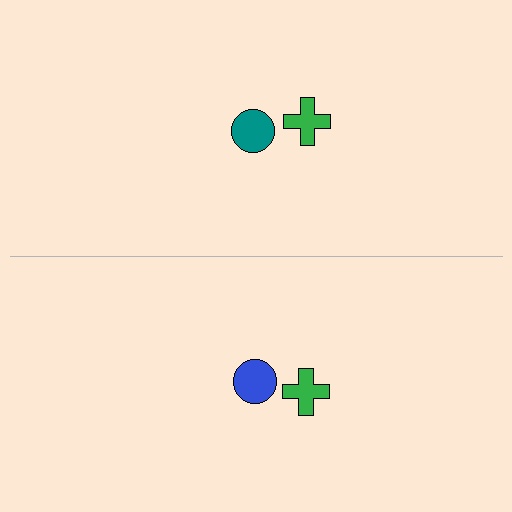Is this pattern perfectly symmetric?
No, the pattern is not perfectly symmetric. The blue circle on the bottom side breaks the symmetry — its mirror counterpart is teal.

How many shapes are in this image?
There are 4 shapes in this image.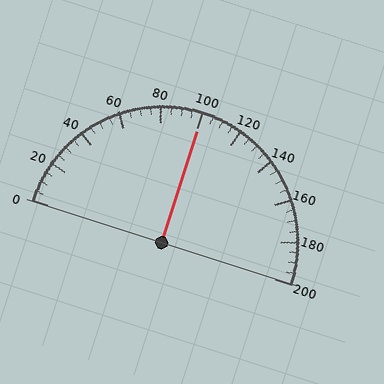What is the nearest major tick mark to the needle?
The nearest major tick mark is 100.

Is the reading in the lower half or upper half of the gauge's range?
The reading is in the upper half of the range (0 to 200).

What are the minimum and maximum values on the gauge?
The gauge ranges from 0 to 200.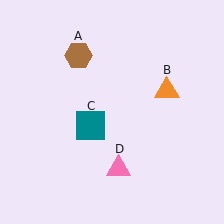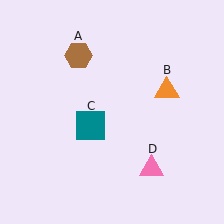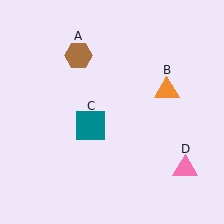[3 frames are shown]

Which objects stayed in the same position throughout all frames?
Brown hexagon (object A) and orange triangle (object B) and teal square (object C) remained stationary.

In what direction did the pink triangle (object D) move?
The pink triangle (object D) moved right.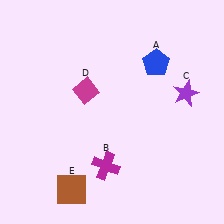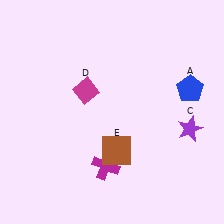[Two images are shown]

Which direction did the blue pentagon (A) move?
The blue pentagon (A) moved right.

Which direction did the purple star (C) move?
The purple star (C) moved down.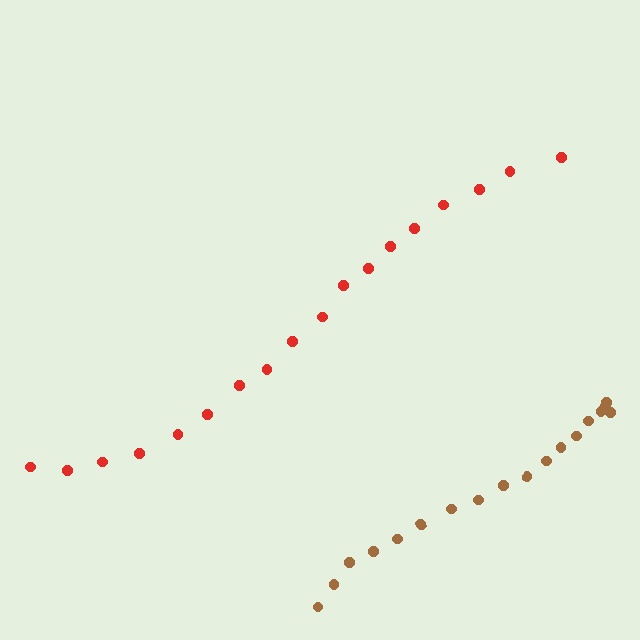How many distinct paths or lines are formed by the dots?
There are 2 distinct paths.